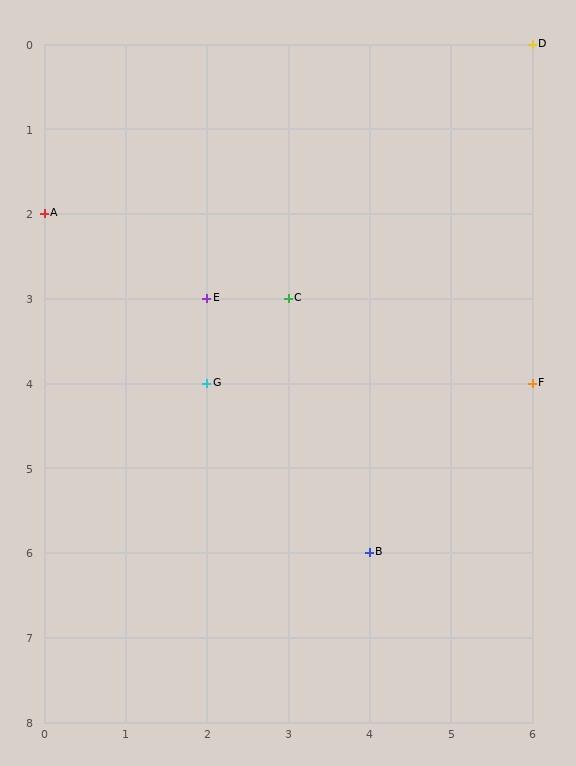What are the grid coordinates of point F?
Point F is at grid coordinates (6, 4).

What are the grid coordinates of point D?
Point D is at grid coordinates (6, 0).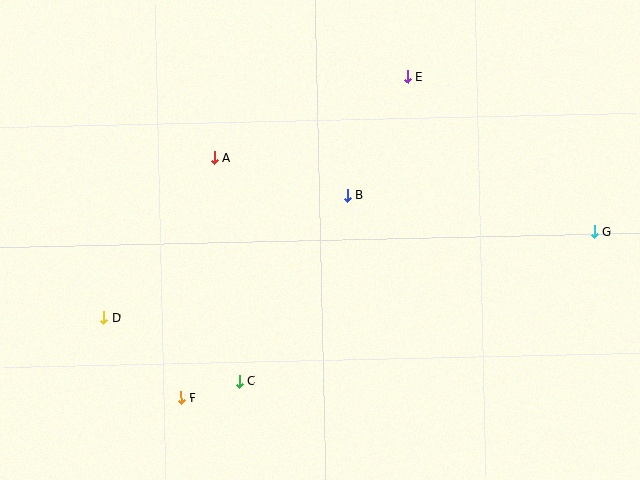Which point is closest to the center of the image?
Point B at (347, 196) is closest to the center.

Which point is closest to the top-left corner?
Point A is closest to the top-left corner.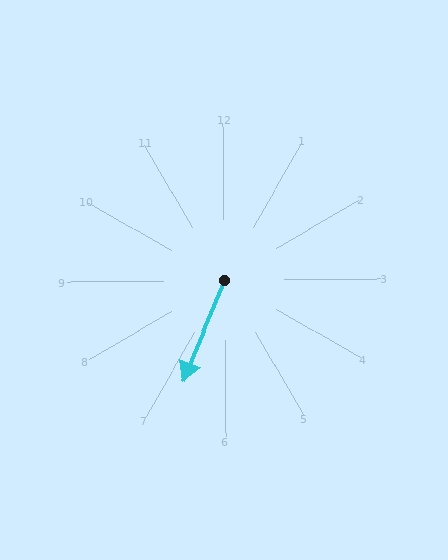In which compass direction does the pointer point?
Southwest.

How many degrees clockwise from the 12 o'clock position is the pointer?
Approximately 203 degrees.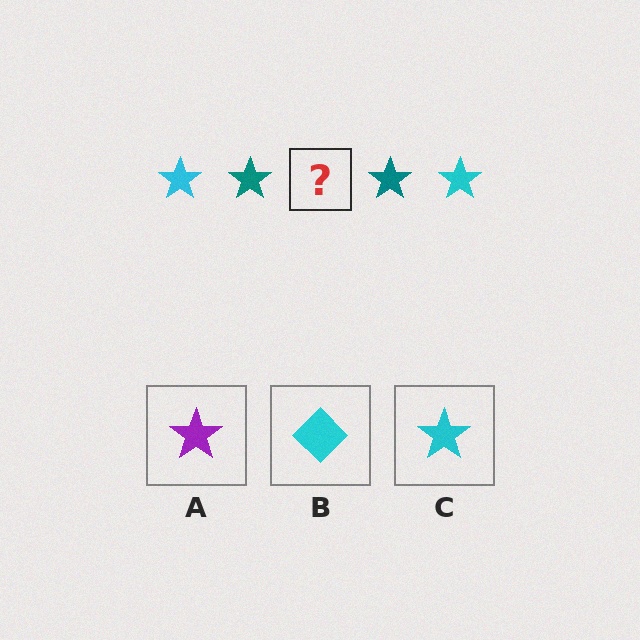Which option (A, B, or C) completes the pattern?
C.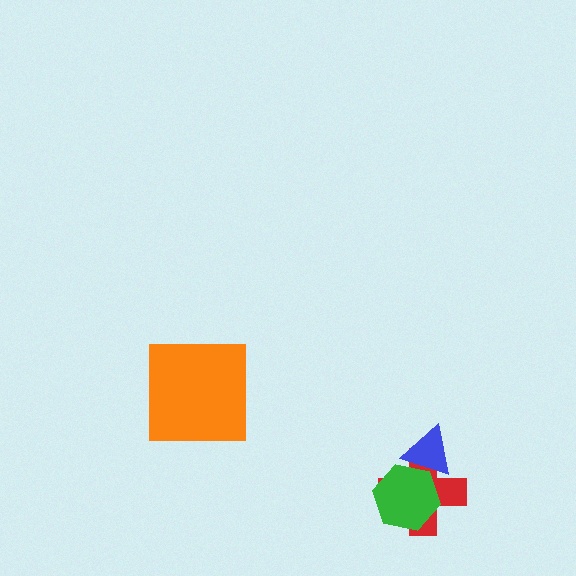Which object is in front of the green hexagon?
The blue triangle is in front of the green hexagon.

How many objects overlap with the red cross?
2 objects overlap with the red cross.